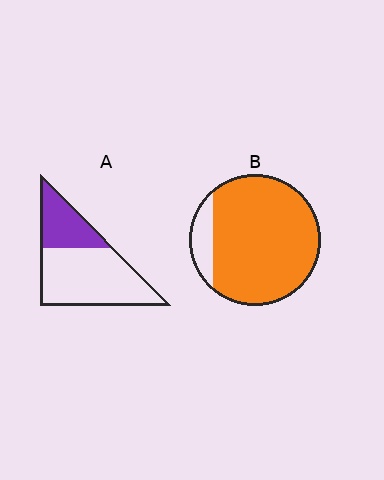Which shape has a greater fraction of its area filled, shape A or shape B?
Shape B.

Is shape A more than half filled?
No.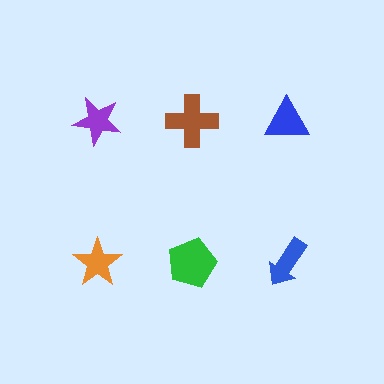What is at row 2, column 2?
A green pentagon.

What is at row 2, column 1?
An orange star.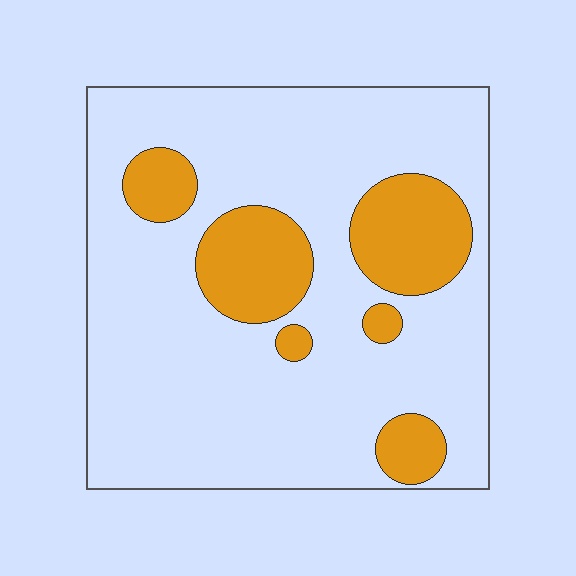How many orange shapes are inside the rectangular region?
6.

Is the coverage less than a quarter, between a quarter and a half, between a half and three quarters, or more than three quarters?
Less than a quarter.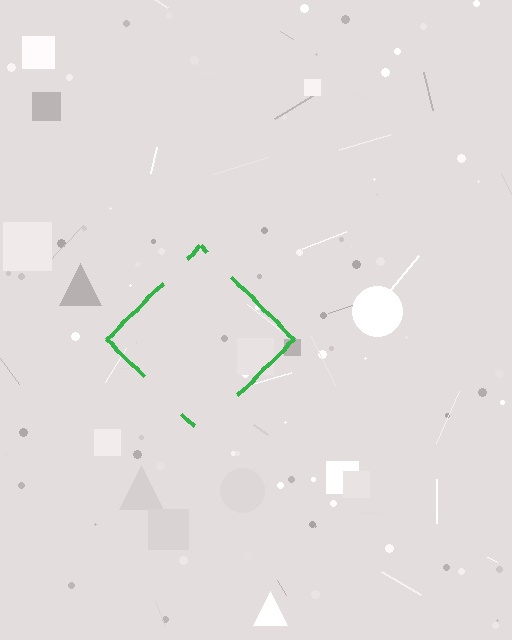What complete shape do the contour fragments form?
The contour fragments form a diamond.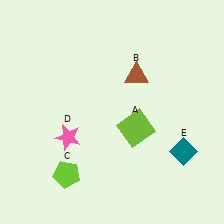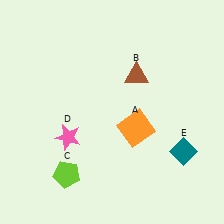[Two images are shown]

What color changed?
The square (A) changed from lime in Image 1 to orange in Image 2.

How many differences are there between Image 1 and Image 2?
There is 1 difference between the two images.